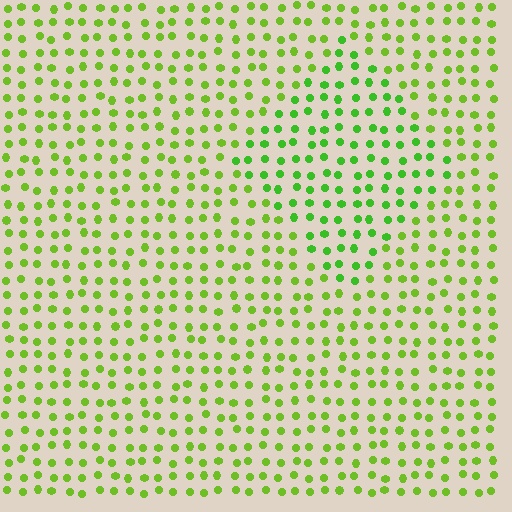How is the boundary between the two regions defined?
The boundary is defined purely by a slight shift in hue (about 21 degrees). Spacing, size, and orientation are identical on both sides.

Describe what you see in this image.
The image is filled with small lime elements in a uniform arrangement. A diamond-shaped region is visible where the elements are tinted to a slightly different hue, forming a subtle color boundary.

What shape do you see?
I see a diamond.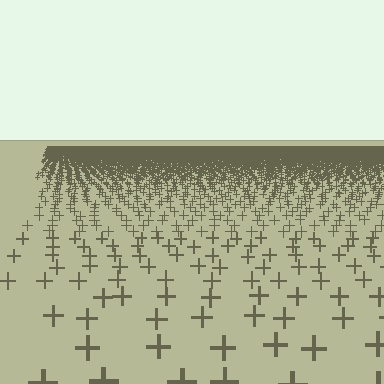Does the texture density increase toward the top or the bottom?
Density increases toward the top.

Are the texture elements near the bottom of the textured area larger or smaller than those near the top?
Larger. Near the bottom, elements are closer to the viewer and appear at a bigger on-screen size.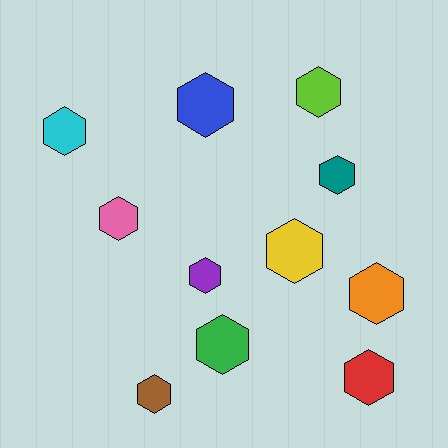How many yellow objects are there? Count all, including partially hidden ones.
There is 1 yellow object.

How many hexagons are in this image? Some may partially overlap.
There are 11 hexagons.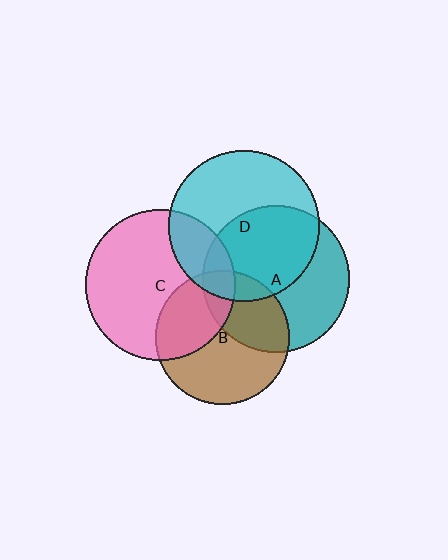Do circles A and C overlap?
Yes.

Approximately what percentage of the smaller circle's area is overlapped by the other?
Approximately 10%.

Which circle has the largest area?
Circle D (cyan).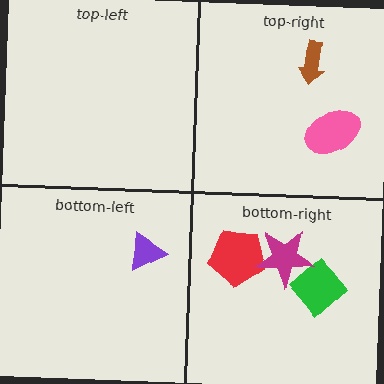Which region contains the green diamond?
The bottom-right region.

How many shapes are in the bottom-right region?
3.